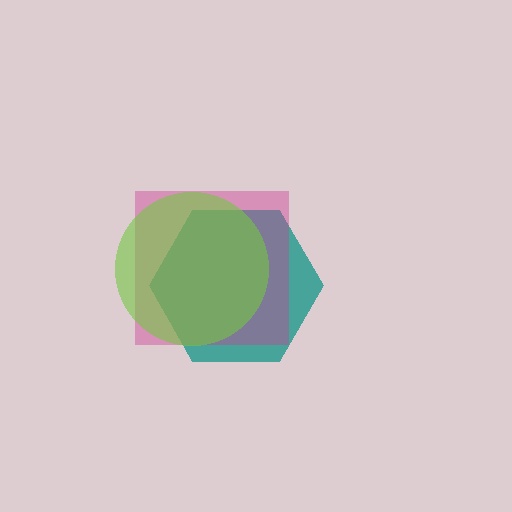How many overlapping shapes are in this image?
There are 3 overlapping shapes in the image.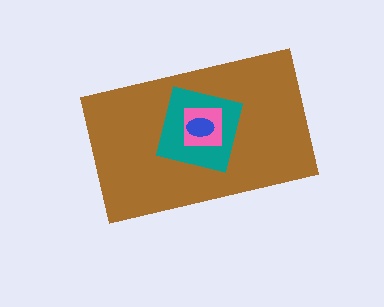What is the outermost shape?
The brown rectangle.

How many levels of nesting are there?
4.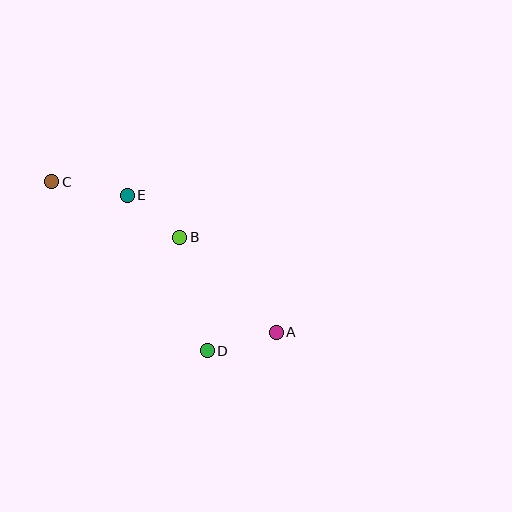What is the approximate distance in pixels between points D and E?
The distance between D and E is approximately 175 pixels.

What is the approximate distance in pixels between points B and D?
The distance between B and D is approximately 117 pixels.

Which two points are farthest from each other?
Points A and C are farthest from each other.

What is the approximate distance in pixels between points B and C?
The distance between B and C is approximately 140 pixels.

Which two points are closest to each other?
Points B and E are closest to each other.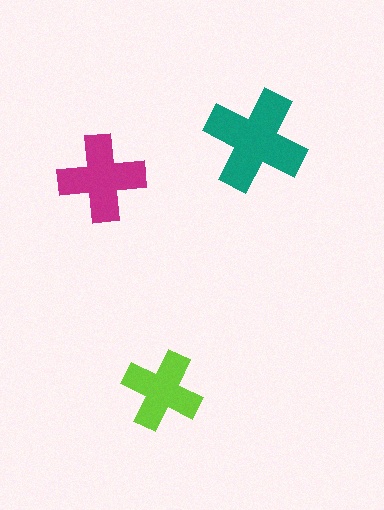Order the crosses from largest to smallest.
the teal one, the magenta one, the lime one.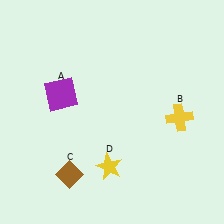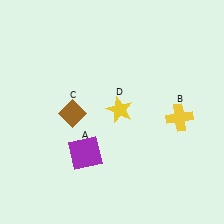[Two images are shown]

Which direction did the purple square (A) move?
The purple square (A) moved down.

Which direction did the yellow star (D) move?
The yellow star (D) moved up.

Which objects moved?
The objects that moved are: the purple square (A), the brown diamond (C), the yellow star (D).